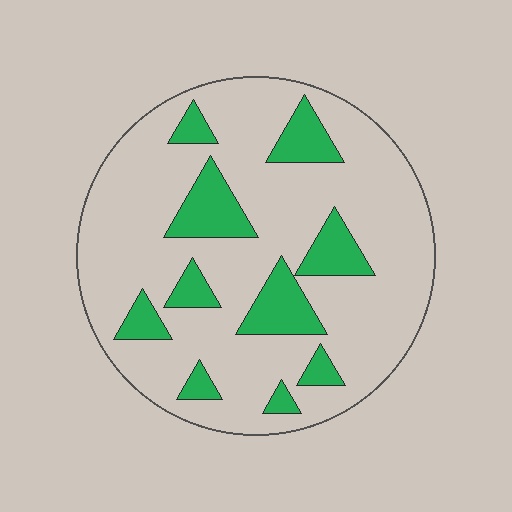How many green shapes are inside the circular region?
10.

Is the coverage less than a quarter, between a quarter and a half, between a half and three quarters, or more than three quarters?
Less than a quarter.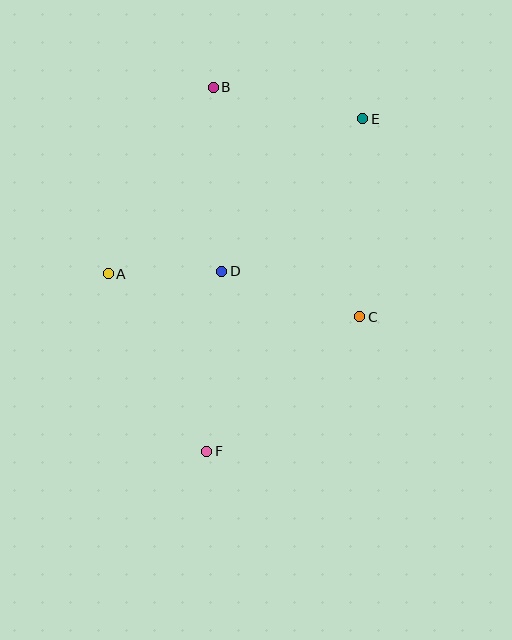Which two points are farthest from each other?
Points E and F are farthest from each other.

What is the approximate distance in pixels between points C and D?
The distance between C and D is approximately 145 pixels.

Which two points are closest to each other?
Points A and D are closest to each other.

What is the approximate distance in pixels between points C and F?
The distance between C and F is approximately 203 pixels.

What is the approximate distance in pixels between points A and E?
The distance between A and E is approximately 298 pixels.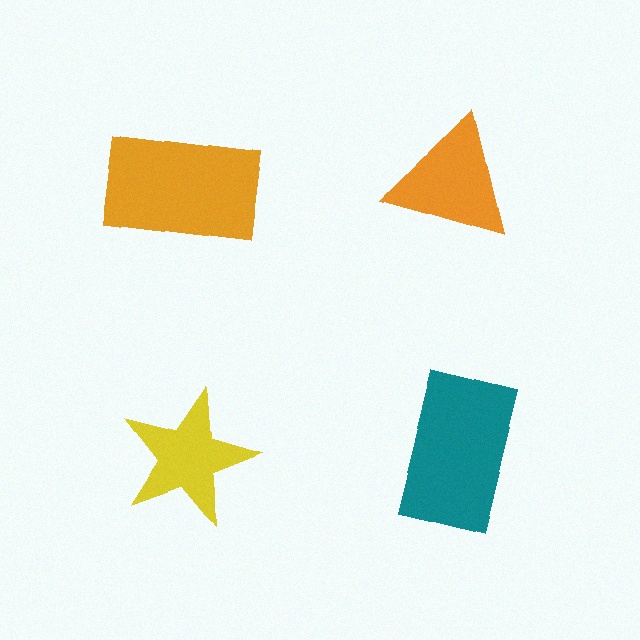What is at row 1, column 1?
An orange rectangle.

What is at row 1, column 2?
An orange triangle.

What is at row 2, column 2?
A teal rectangle.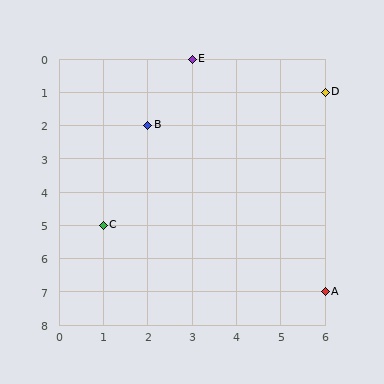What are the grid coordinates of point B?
Point B is at grid coordinates (2, 2).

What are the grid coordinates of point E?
Point E is at grid coordinates (3, 0).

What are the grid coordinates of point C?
Point C is at grid coordinates (1, 5).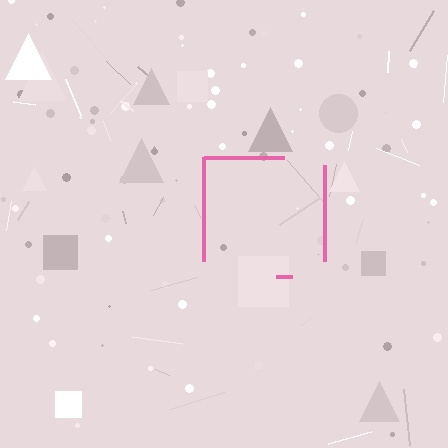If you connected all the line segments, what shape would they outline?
They would outline a square.